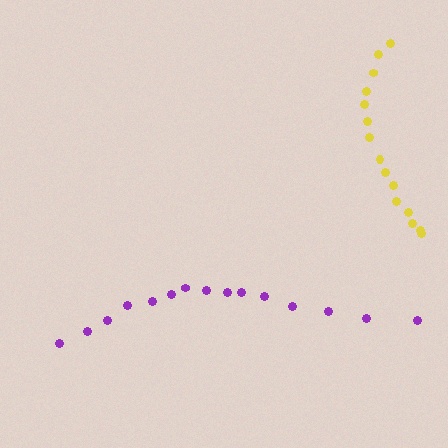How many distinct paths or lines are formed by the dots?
There are 2 distinct paths.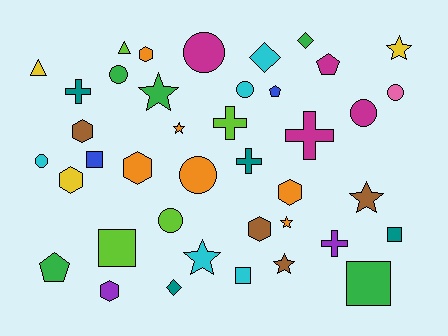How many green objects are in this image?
There are 5 green objects.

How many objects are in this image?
There are 40 objects.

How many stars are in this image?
There are 7 stars.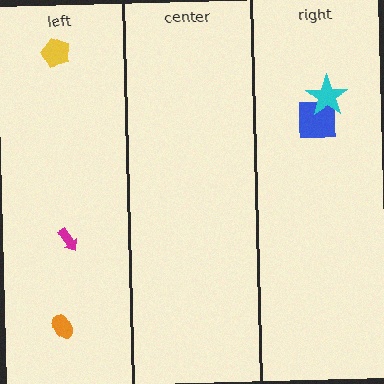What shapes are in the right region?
The blue square, the cyan star.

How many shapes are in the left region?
3.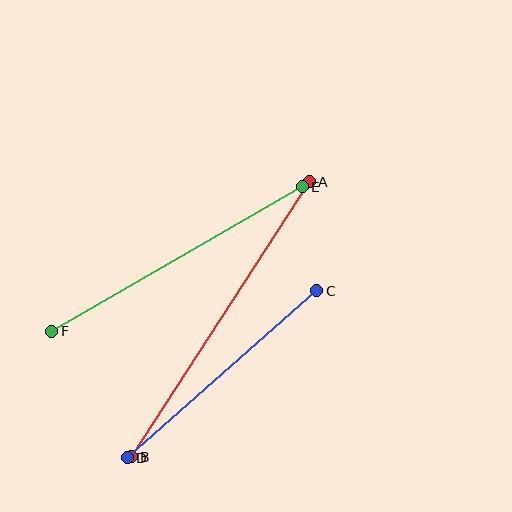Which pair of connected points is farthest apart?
Points A and B are farthest apart.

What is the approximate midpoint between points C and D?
The midpoint is at approximately (222, 374) pixels.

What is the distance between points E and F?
The distance is approximately 289 pixels.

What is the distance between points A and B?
The distance is approximately 328 pixels.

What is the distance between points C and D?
The distance is approximately 253 pixels.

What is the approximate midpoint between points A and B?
The midpoint is at approximately (220, 319) pixels.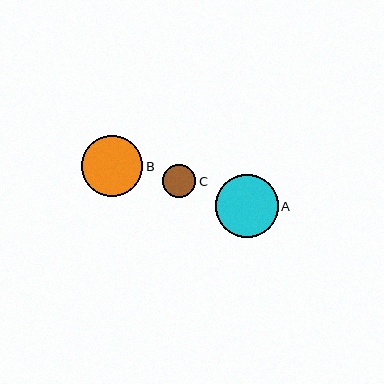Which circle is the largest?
Circle A is the largest with a size of approximately 63 pixels.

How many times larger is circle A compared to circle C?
Circle A is approximately 1.9 times the size of circle C.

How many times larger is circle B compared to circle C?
Circle B is approximately 1.8 times the size of circle C.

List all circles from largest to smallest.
From largest to smallest: A, B, C.